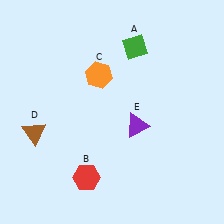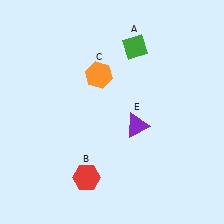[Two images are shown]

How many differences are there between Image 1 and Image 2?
There is 1 difference between the two images.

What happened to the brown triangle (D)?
The brown triangle (D) was removed in Image 2. It was in the bottom-left area of Image 1.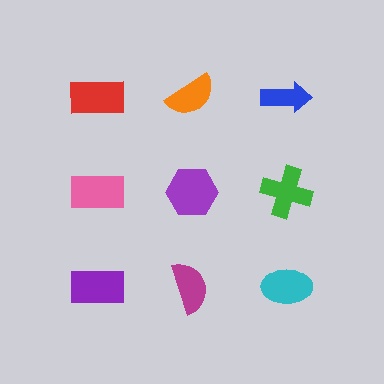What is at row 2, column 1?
A pink rectangle.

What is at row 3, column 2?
A magenta semicircle.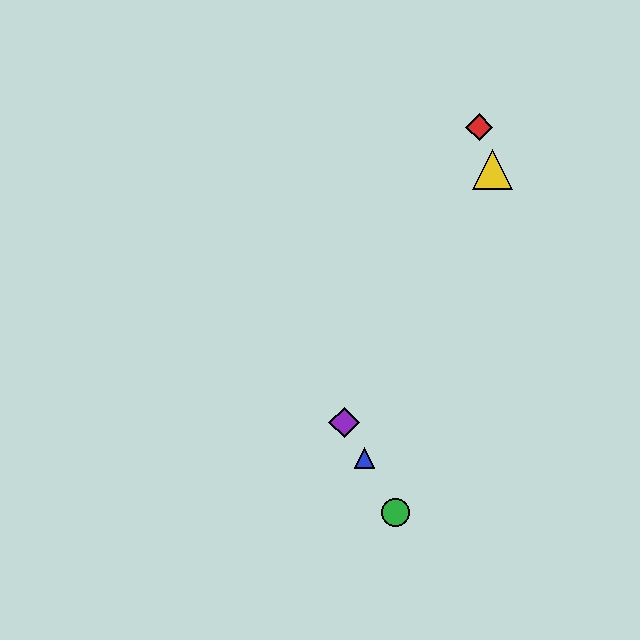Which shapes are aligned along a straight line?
The blue triangle, the green circle, the purple diamond are aligned along a straight line.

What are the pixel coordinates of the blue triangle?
The blue triangle is at (364, 458).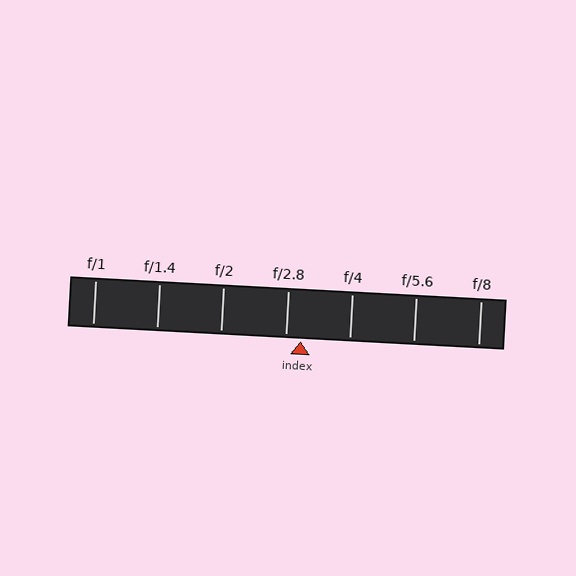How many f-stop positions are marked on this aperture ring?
There are 7 f-stop positions marked.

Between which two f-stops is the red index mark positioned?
The index mark is between f/2.8 and f/4.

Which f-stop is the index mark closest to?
The index mark is closest to f/2.8.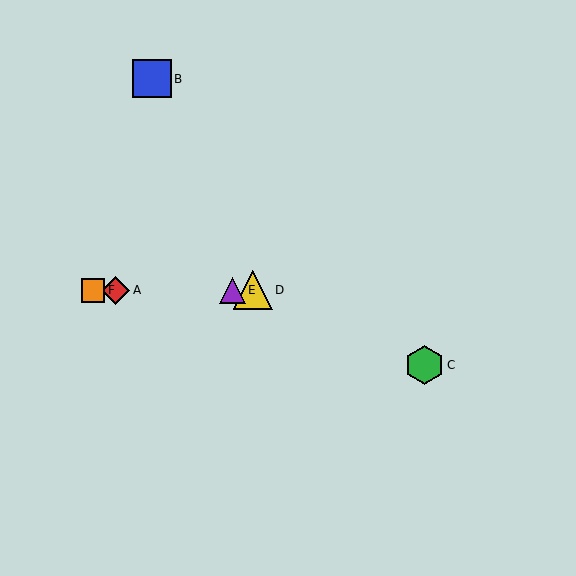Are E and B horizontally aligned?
No, E is at y≈290 and B is at y≈79.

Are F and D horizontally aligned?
Yes, both are at y≈290.